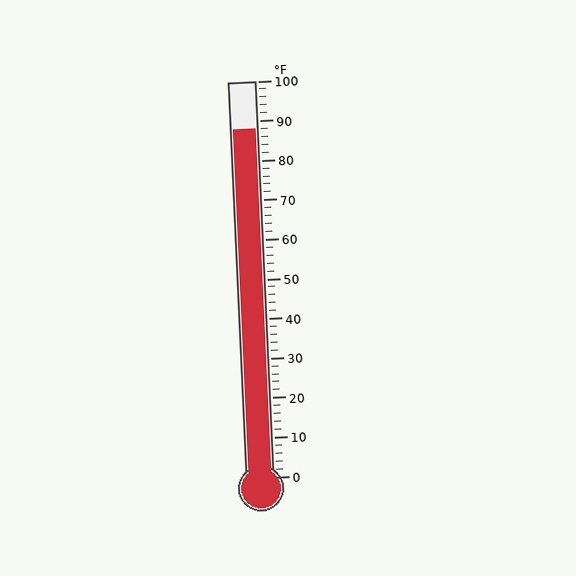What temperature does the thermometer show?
The thermometer shows approximately 88°F.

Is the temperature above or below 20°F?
The temperature is above 20°F.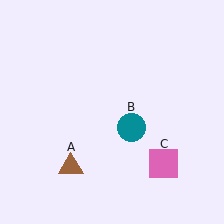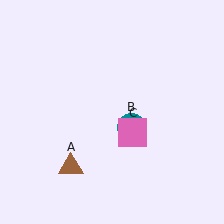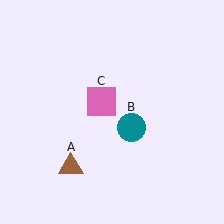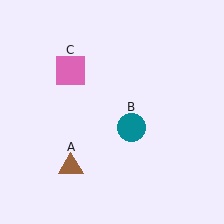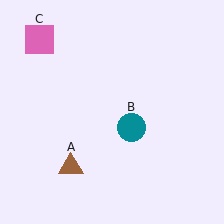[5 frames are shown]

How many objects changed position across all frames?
1 object changed position: pink square (object C).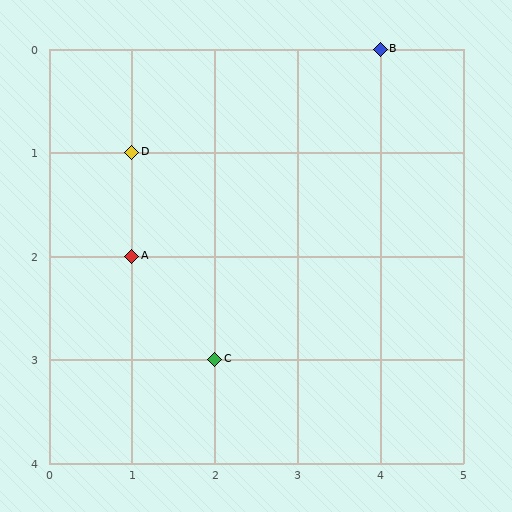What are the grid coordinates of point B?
Point B is at grid coordinates (4, 0).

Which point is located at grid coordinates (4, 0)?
Point B is at (4, 0).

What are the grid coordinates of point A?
Point A is at grid coordinates (1, 2).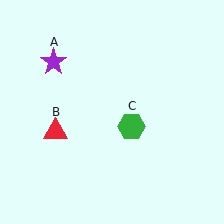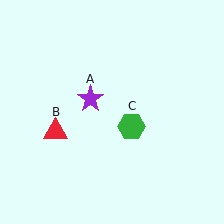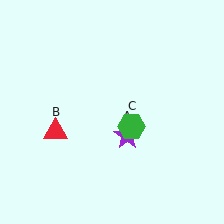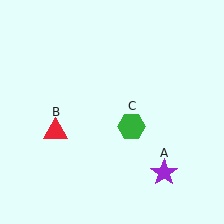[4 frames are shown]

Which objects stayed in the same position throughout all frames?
Red triangle (object B) and green hexagon (object C) remained stationary.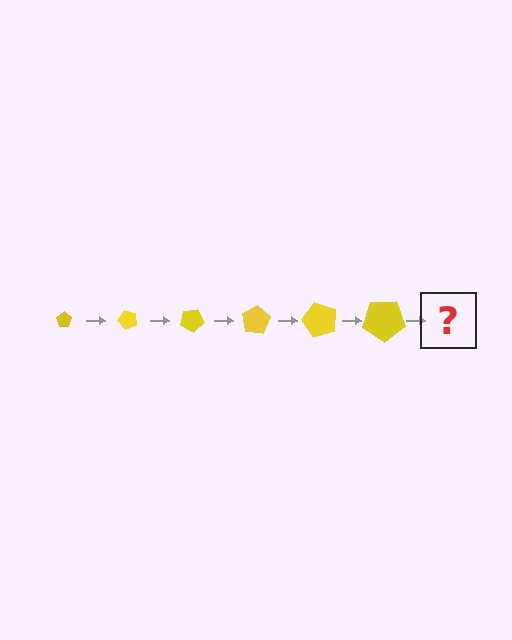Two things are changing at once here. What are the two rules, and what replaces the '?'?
The two rules are that the pentagon grows larger each step and it rotates 50 degrees each step. The '?' should be a pentagon, larger than the previous one and rotated 300 degrees from the start.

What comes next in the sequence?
The next element should be a pentagon, larger than the previous one and rotated 300 degrees from the start.